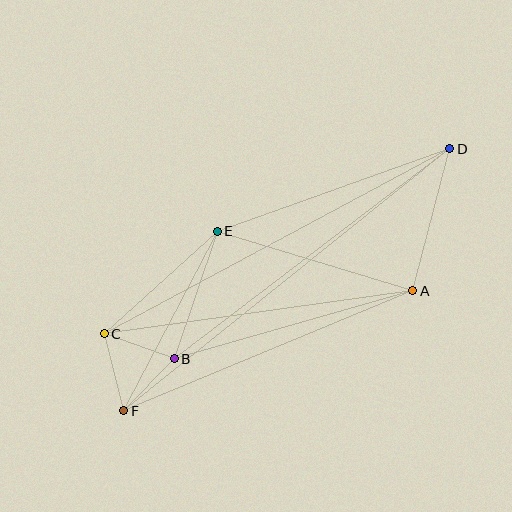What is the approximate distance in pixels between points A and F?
The distance between A and F is approximately 313 pixels.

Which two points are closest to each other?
Points B and F are closest to each other.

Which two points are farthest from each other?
Points D and F are farthest from each other.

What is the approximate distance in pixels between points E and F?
The distance between E and F is approximately 202 pixels.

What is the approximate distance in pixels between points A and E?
The distance between A and E is approximately 204 pixels.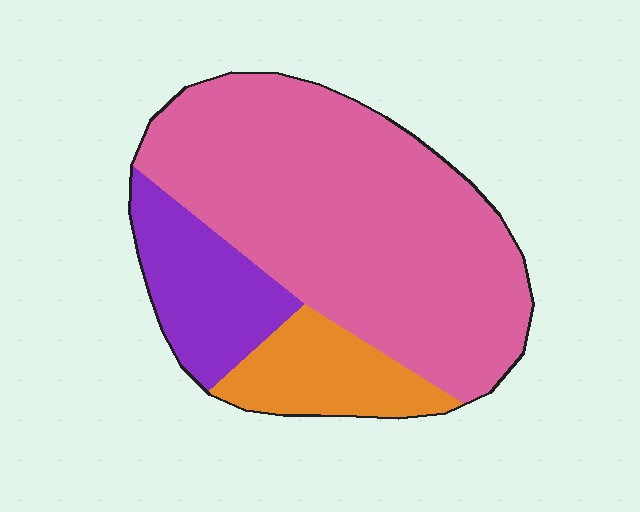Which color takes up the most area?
Pink, at roughly 70%.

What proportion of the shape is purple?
Purple covers about 15% of the shape.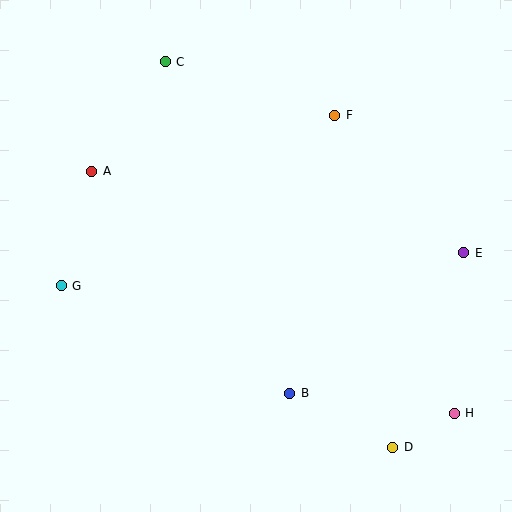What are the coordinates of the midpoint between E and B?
The midpoint between E and B is at (377, 323).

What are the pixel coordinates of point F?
Point F is at (335, 115).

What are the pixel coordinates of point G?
Point G is at (61, 286).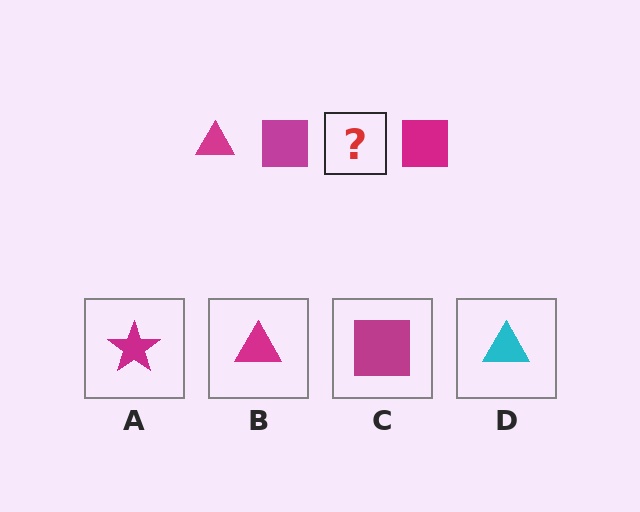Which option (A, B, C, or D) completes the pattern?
B.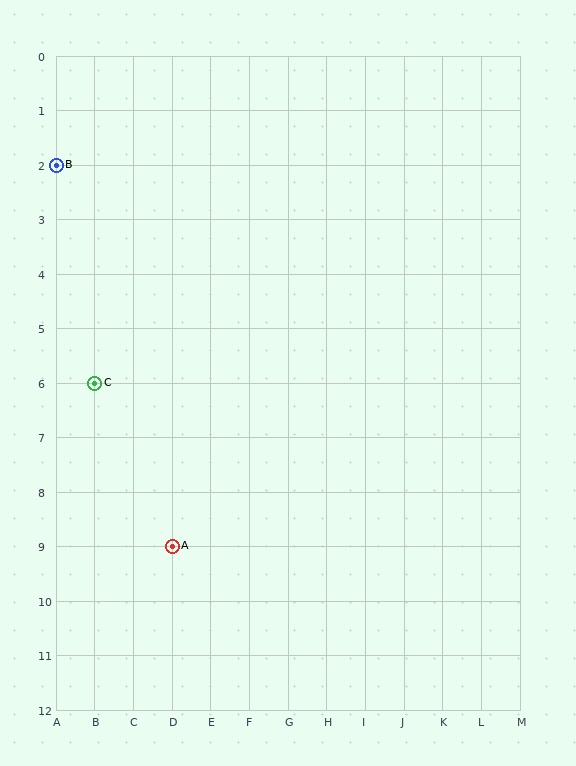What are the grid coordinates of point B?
Point B is at grid coordinates (A, 2).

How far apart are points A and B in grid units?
Points A and B are 3 columns and 7 rows apart (about 7.6 grid units diagonally).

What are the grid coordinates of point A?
Point A is at grid coordinates (D, 9).